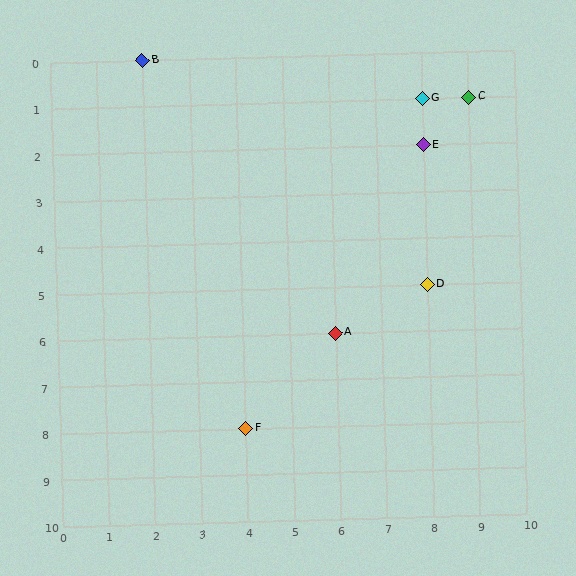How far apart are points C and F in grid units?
Points C and F are 5 columns and 7 rows apart (about 8.6 grid units diagonally).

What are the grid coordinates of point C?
Point C is at grid coordinates (9, 1).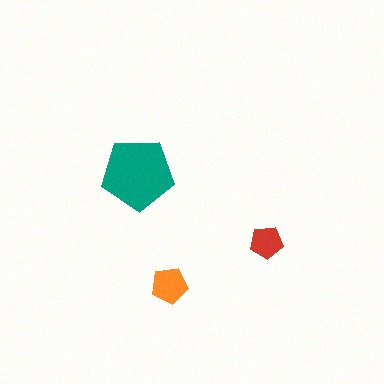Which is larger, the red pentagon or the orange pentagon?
The orange one.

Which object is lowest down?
The orange pentagon is bottommost.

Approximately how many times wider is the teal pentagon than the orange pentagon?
About 2 times wider.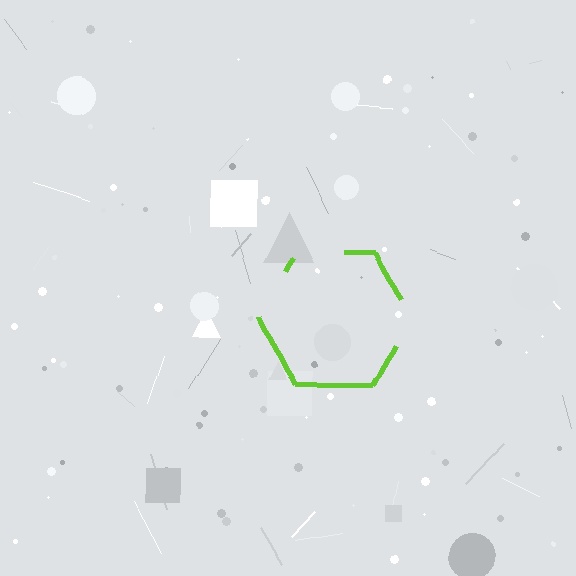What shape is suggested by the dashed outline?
The dashed outline suggests a hexagon.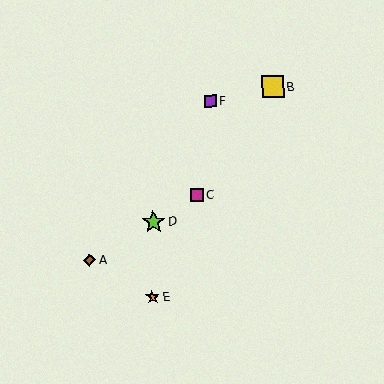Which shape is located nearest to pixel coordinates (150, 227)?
The lime star (labeled D) at (154, 222) is nearest to that location.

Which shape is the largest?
The lime star (labeled D) is the largest.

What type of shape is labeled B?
Shape B is a yellow square.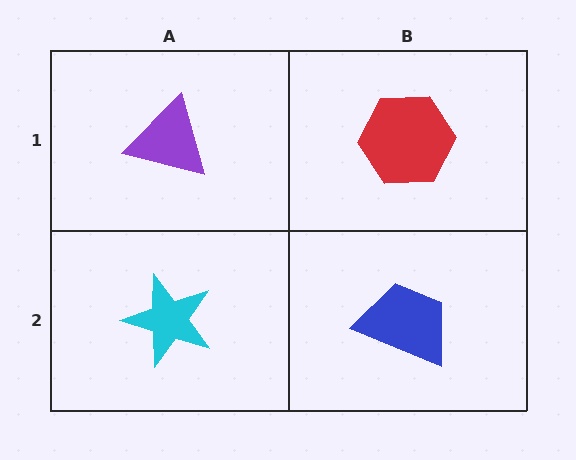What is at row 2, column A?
A cyan star.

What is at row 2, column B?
A blue trapezoid.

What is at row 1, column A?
A purple triangle.